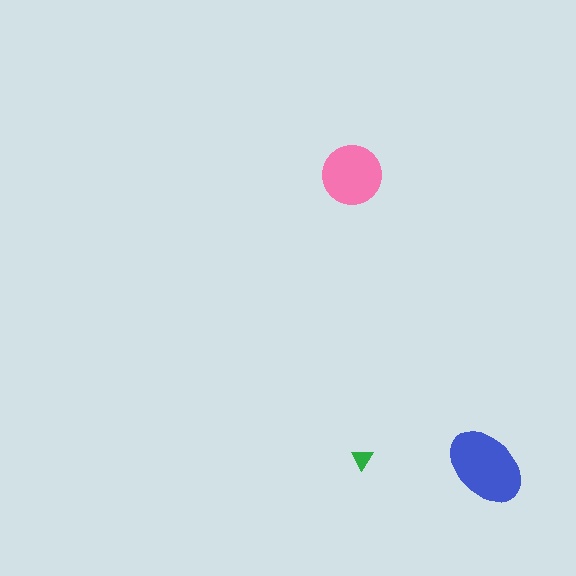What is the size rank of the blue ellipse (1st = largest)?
1st.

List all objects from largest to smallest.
The blue ellipse, the pink circle, the green triangle.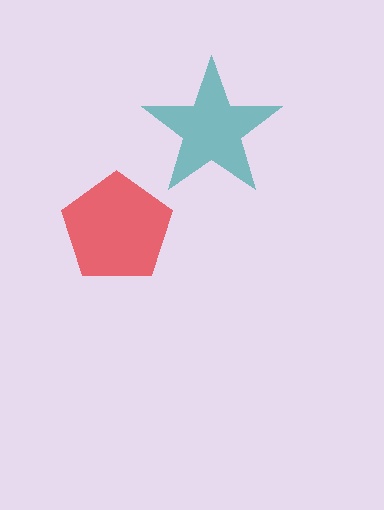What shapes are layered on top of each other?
The layered shapes are: a teal star, a red pentagon.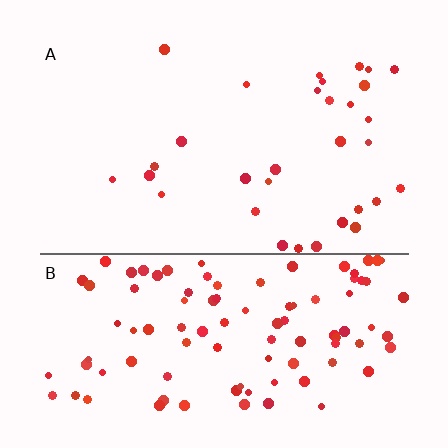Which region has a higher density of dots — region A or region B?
B (the bottom).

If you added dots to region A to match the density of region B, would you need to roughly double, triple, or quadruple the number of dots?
Approximately triple.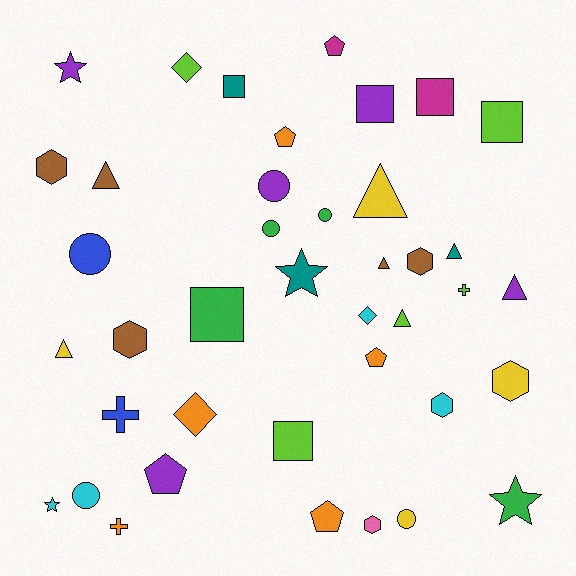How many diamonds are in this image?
There are 3 diamonds.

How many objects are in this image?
There are 40 objects.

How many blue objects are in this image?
There are 2 blue objects.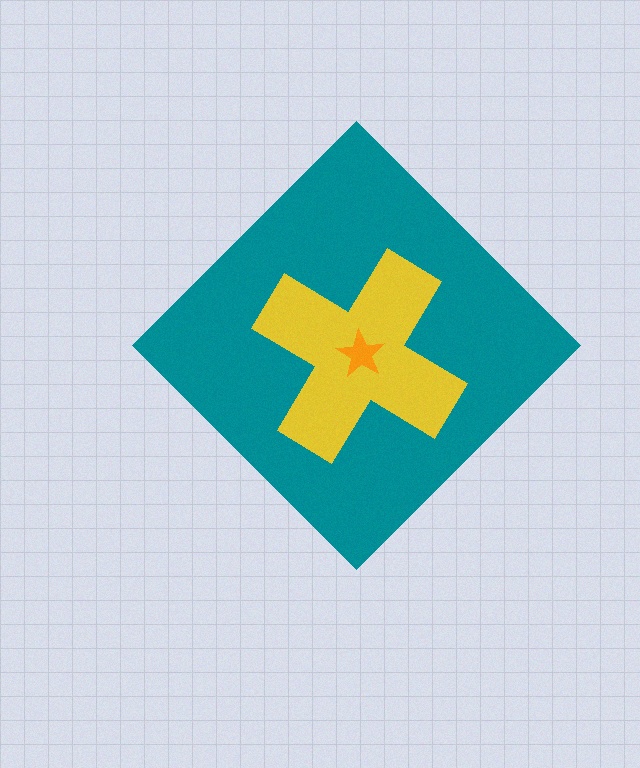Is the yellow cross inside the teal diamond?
Yes.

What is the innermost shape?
The orange star.